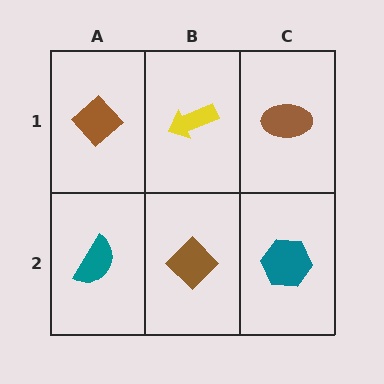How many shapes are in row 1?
3 shapes.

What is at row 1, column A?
A brown diamond.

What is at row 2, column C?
A teal hexagon.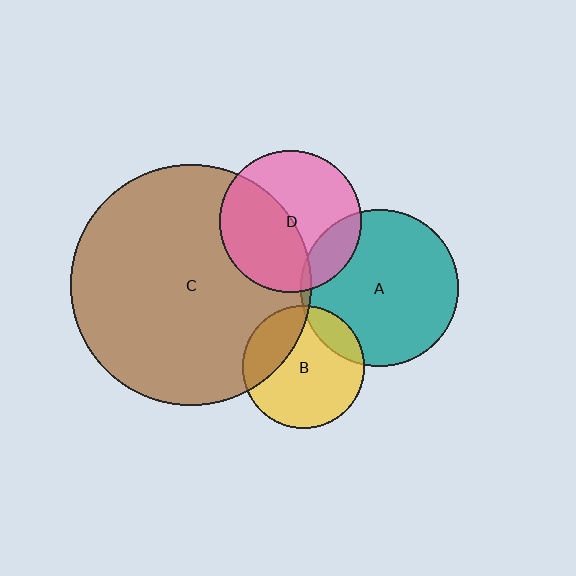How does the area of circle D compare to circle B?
Approximately 1.3 times.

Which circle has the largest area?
Circle C (brown).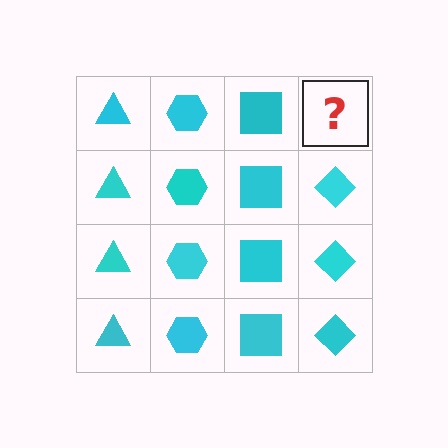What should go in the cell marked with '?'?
The missing cell should contain a cyan diamond.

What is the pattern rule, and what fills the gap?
The rule is that each column has a consistent shape. The gap should be filled with a cyan diamond.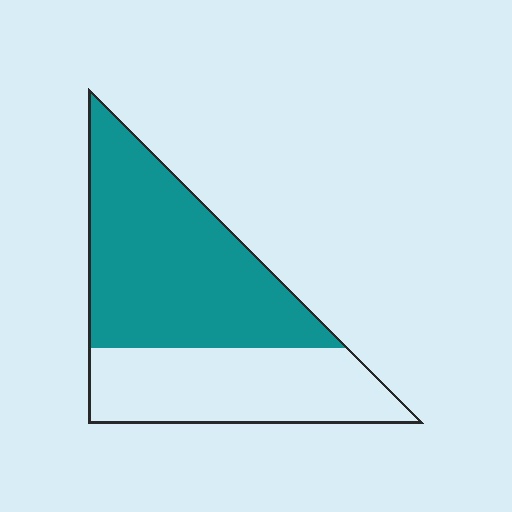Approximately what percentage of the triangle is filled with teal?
Approximately 60%.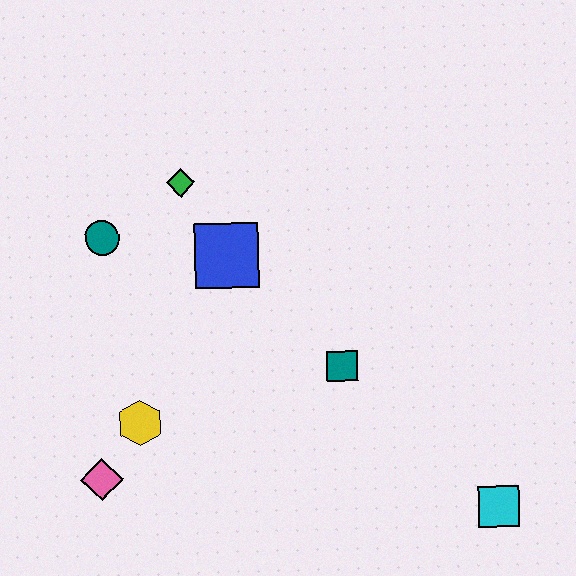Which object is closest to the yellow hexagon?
The pink diamond is closest to the yellow hexagon.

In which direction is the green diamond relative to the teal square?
The green diamond is above the teal square.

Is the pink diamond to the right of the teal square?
No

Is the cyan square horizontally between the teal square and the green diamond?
No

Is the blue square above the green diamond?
No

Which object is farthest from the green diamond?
The cyan square is farthest from the green diamond.